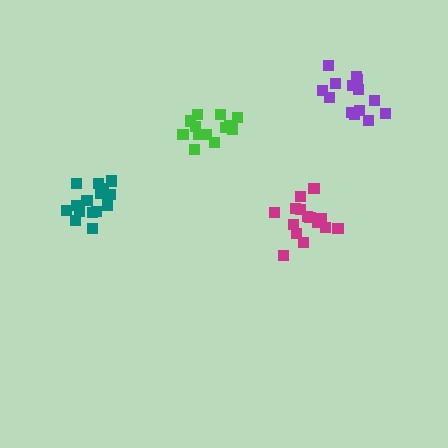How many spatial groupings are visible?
There are 4 spatial groupings.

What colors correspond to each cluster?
The clusters are colored: green, purple, teal, magenta.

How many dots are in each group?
Group 1: 14 dots, Group 2: 14 dots, Group 3: 16 dots, Group 4: 16 dots (60 total).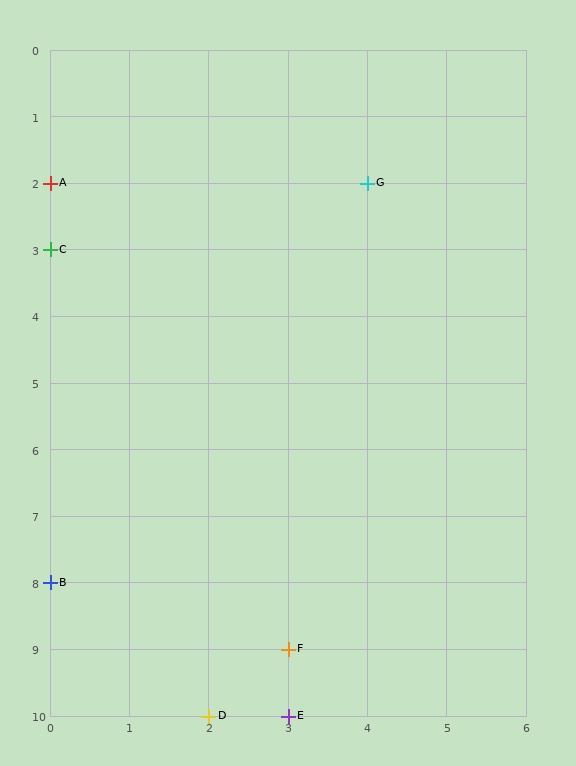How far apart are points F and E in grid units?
Points F and E are 1 row apart.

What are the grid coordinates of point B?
Point B is at grid coordinates (0, 8).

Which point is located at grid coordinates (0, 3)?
Point C is at (0, 3).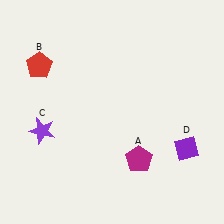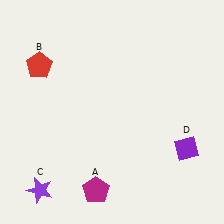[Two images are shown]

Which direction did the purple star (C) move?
The purple star (C) moved down.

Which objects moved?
The objects that moved are: the magenta pentagon (A), the purple star (C).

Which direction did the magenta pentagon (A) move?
The magenta pentagon (A) moved left.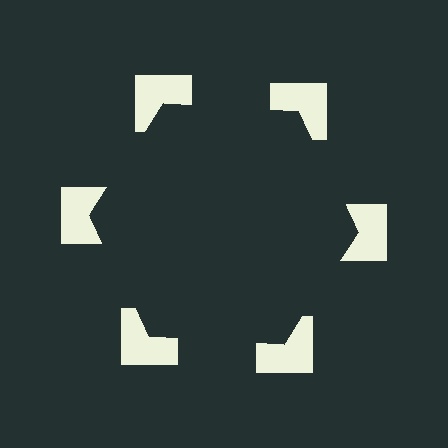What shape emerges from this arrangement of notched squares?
An illusory hexagon — its edges are inferred from the aligned wedge cuts in the notched squares, not physically drawn.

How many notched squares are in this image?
There are 6 — one at each vertex of the illusory hexagon.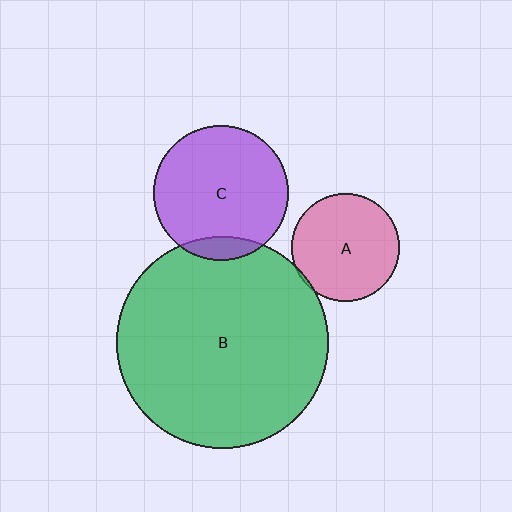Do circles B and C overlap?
Yes.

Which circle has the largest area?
Circle B (green).